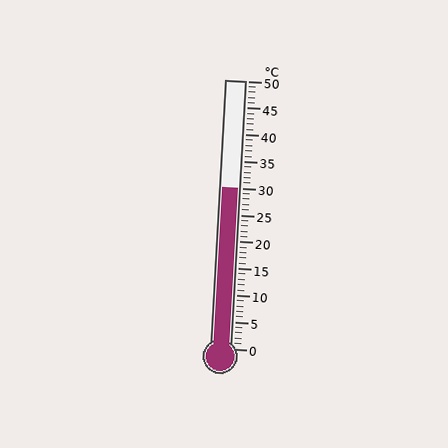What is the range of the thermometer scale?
The thermometer scale ranges from 0°C to 50°C.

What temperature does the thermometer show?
The thermometer shows approximately 30°C.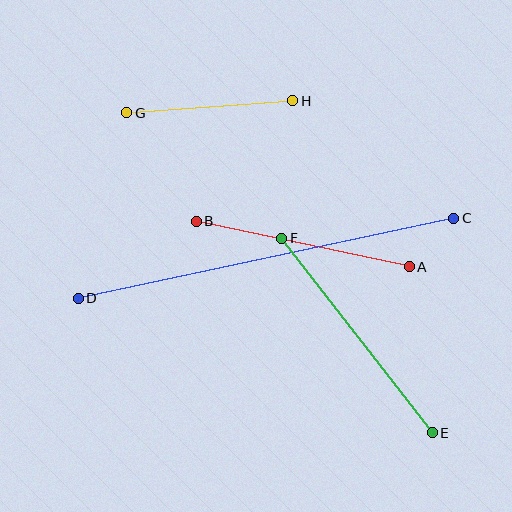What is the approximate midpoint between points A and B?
The midpoint is at approximately (303, 244) pixels.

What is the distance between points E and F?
The distance is approximately 246 pixels.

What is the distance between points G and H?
The distance is approximately 166 pixels.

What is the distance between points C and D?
The distance is approximately 384 pixels.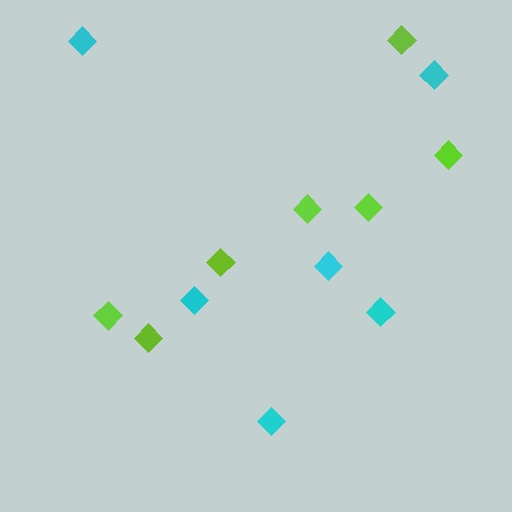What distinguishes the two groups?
There are 2 groups: one group of lime diamonds (7) and one group of cyan diamonds (6).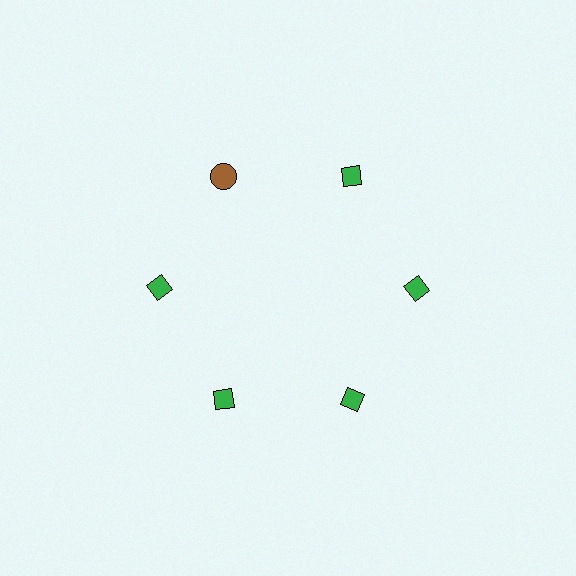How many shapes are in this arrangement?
There are 6 shapes arranged in a ring pattern.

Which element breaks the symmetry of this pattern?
The brown circle at roughly the 11 o'clock position breaks the symmetry. All other shapes are green diamonds.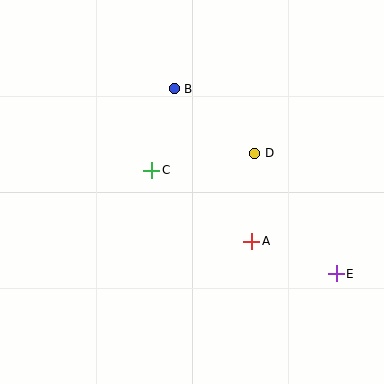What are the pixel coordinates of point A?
Point A is at (252, 241).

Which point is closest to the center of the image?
Point C at (152, 170) is closest to the center.